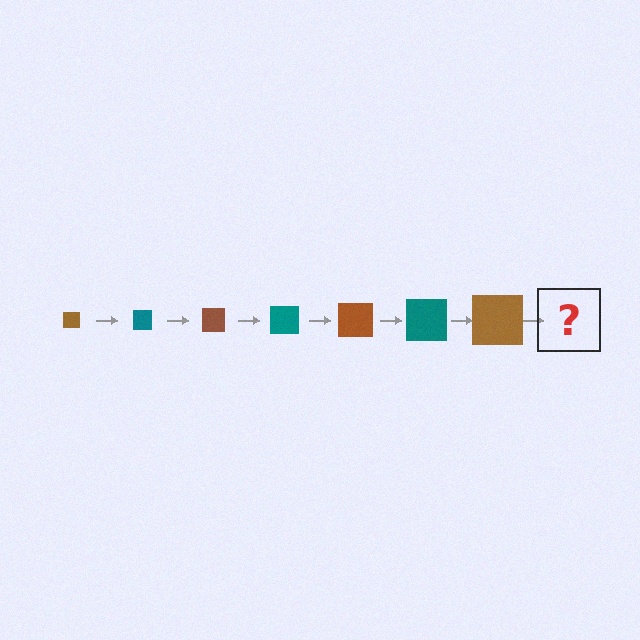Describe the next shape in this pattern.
It should be a teal square, larger than the previous one.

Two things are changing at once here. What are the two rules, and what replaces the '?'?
The two rules are that the square grows larger each step and the color cycles through brown and teal. The '?' should be a teal square, larger than the previous one.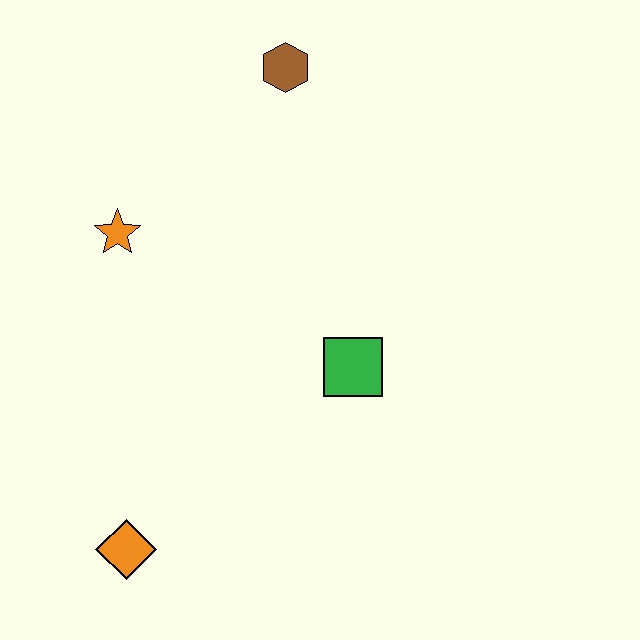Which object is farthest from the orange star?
The orange diamond is farthest from the orange star.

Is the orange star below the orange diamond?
No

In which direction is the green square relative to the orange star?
The green square is to the right of the orange star.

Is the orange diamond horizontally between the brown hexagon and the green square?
No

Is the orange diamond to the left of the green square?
Yes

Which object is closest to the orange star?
The brown hexagon is closest to the orange star.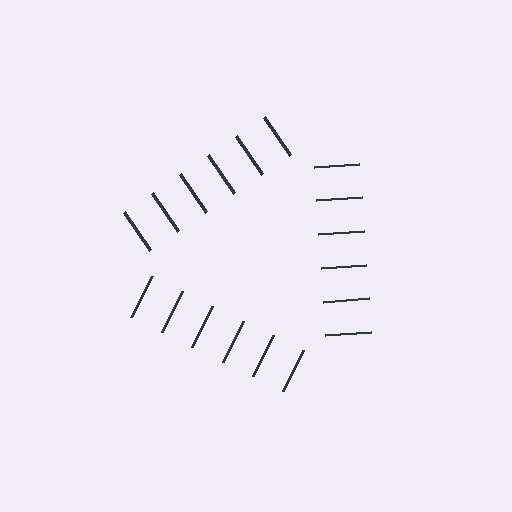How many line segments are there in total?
18 — 6 along each of the 3 edges.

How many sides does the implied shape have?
3 sides — the line-ends trace a triangle.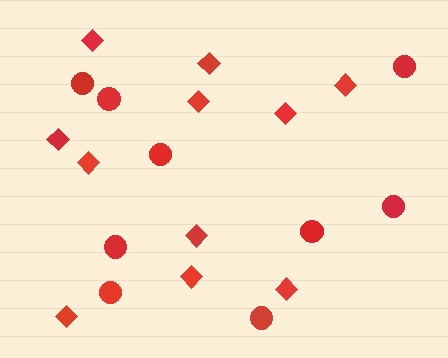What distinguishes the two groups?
There are 2 groups: one group of diamonds (11) and one group of circles (9).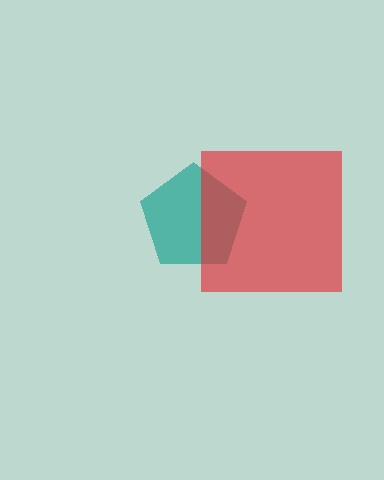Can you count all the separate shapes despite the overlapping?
Yes, there are 2 separate shapes.